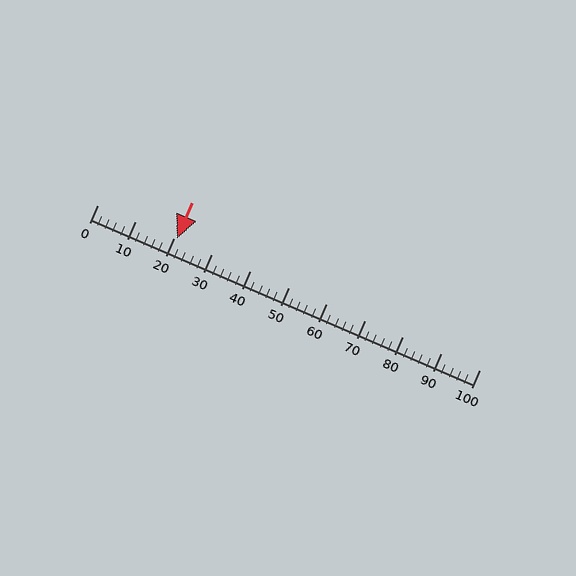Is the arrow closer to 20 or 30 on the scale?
The arrow is closer to 20.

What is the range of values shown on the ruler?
The ruler shows values from 0 to 100.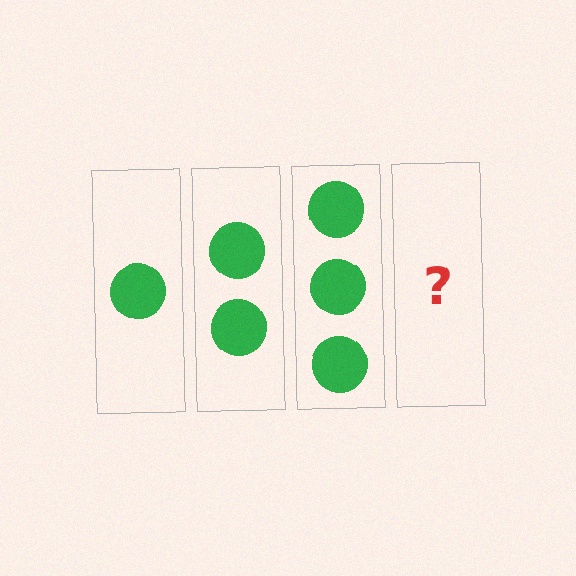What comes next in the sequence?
The next element should be 4 circles.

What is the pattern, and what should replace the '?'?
The pattern is that each step adds one more circle. The '?' should be 4 circles.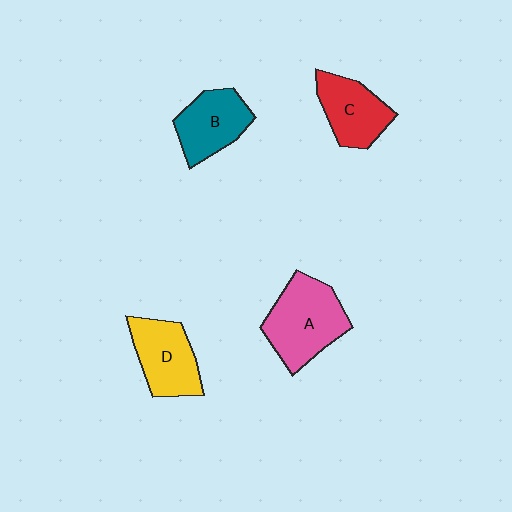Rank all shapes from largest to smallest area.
From largest to smallest: A (pink), D (yellow), B (teal), C (red).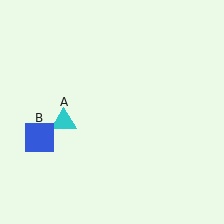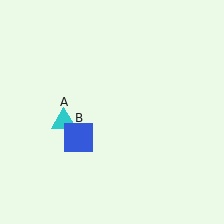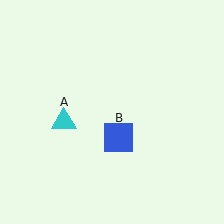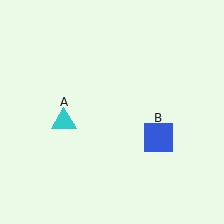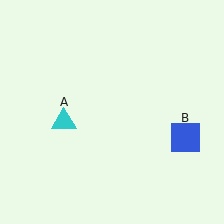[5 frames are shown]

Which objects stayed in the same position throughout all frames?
Cyan triangle (object A) remained stationary.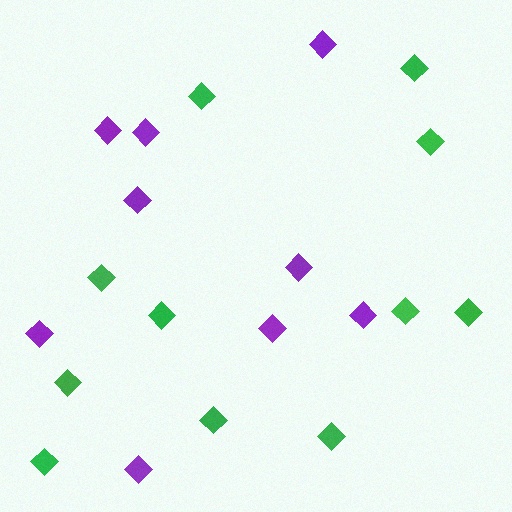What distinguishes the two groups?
There are 2 groups: one group of purple diamonds (9) and one group of green diamonds (11).